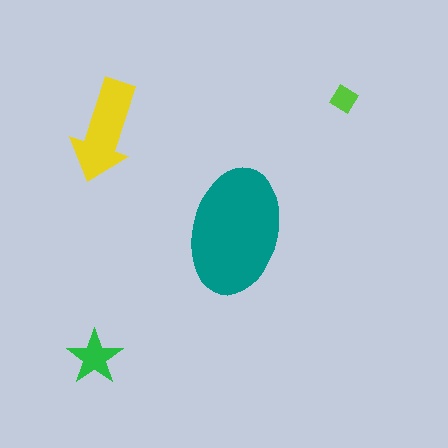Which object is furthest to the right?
The lime diamond is rightmost.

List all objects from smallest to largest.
The lime diamond, the green star, the yellow arrow, the teal ellipse.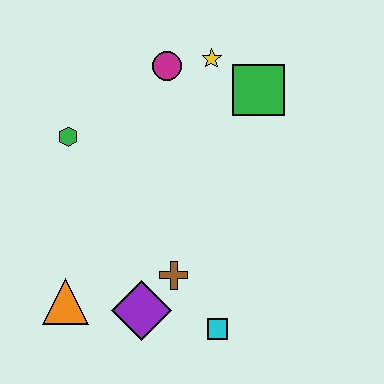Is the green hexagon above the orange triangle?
Yes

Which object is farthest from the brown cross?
The yellow star is farthest from the brown cross.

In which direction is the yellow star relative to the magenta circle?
The yellow star is to the right of the magenta circle.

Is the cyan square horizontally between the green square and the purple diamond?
Yes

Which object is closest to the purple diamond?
The brown cross is closest to the purple diamond.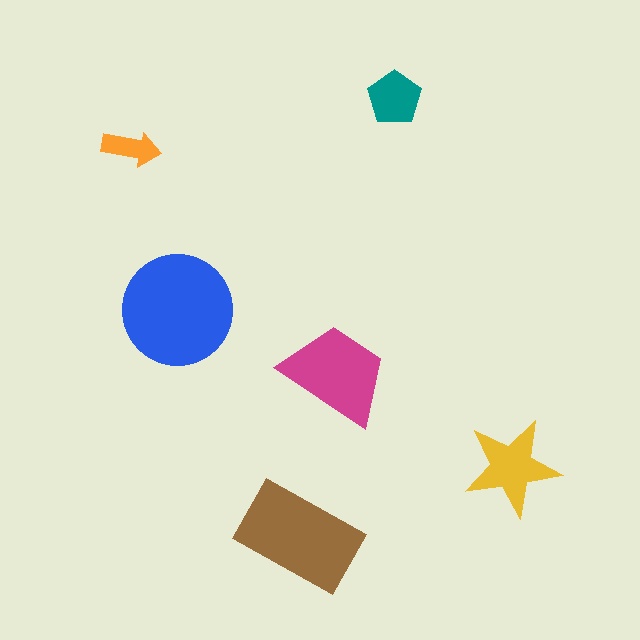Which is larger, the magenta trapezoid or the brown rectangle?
The brown rectangle.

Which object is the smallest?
The orange arrow.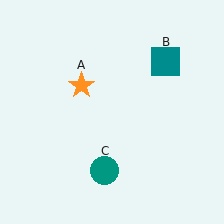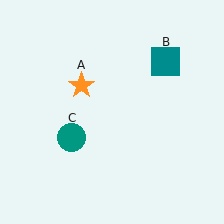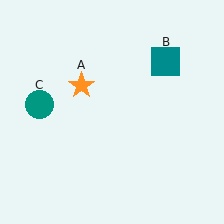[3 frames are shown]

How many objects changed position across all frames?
1 object changed position: teal circle (object C).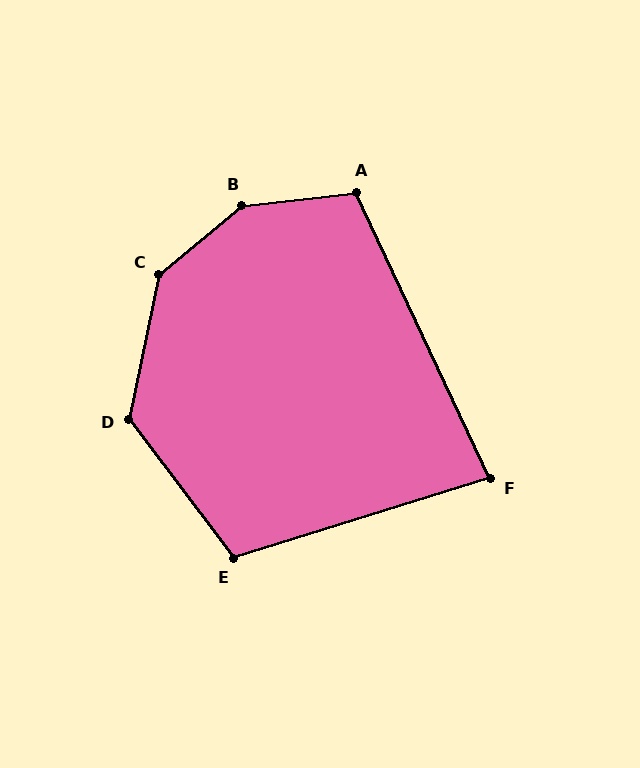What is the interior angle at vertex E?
Approximately 110 degrees (obtuse).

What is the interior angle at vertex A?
Approximately 109 degrees (obtuse).